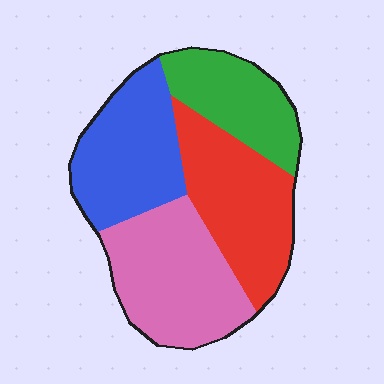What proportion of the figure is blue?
Blue covers 25% of the figure.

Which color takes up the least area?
Green, at roughly 20%.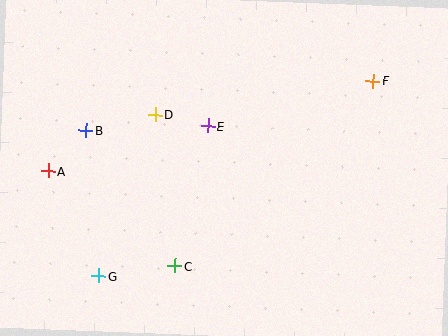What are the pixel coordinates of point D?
Point D is at (155, 115).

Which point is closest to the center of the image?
Point E at (208, 126) is closest to the center.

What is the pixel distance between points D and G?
The distance between D and G is 171 pixels.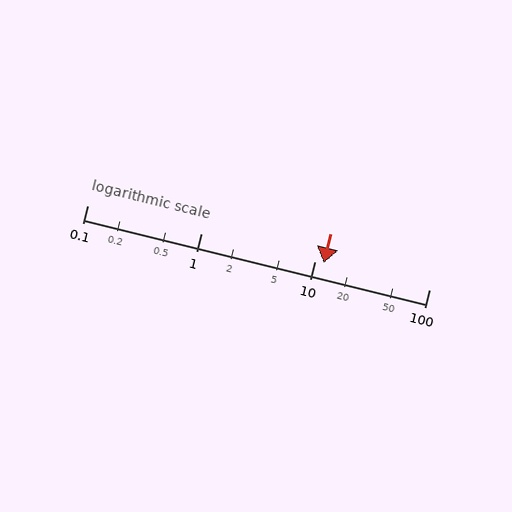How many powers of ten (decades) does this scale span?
The scale spans 3 decades, from 0.1 to 100.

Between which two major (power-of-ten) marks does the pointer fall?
The pointer is between 10 and 100.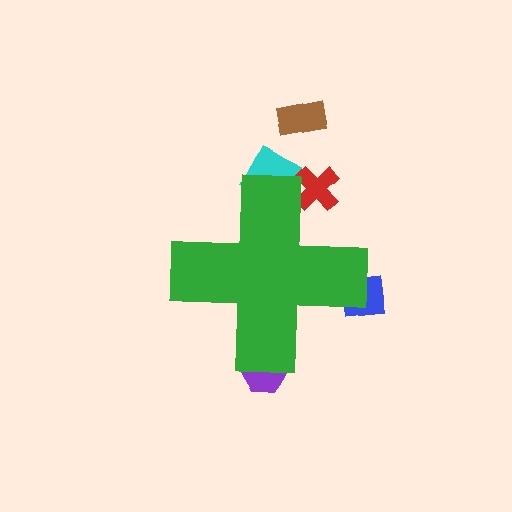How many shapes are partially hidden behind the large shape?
4 shapes are partially hidden.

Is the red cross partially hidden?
Yes, the red cross is partially hidden behind the green cross.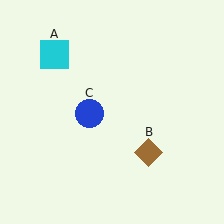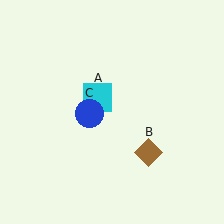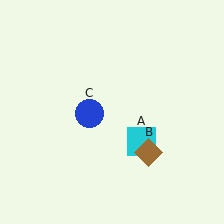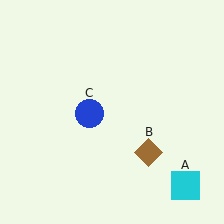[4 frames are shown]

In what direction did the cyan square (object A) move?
The cyan square (object A) moved down and to the right.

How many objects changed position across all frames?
1 object changed position: cyan square (object A).